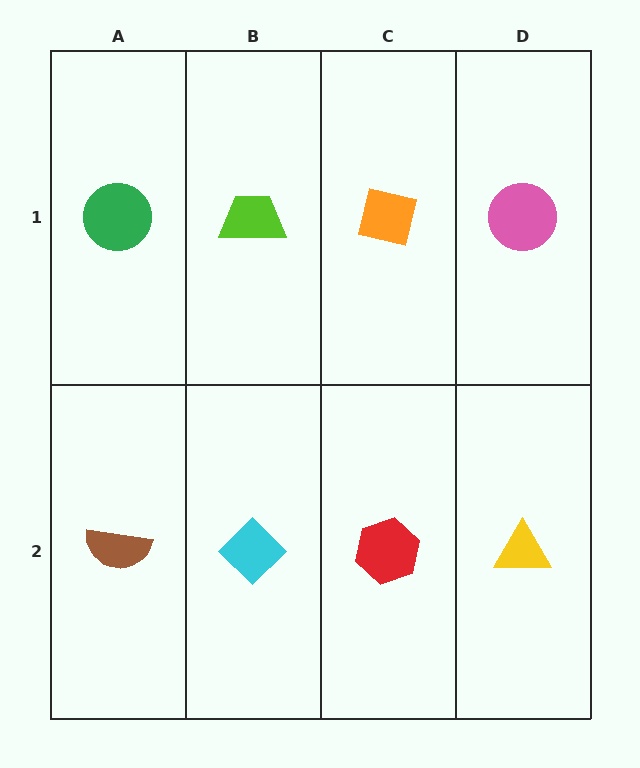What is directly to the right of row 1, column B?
An orange square.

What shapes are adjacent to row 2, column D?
A pink circle (row 1, column D), a red hexagon (row 2, column C).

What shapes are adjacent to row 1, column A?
A brown semicircle (row 2, column A), a lime trapezoid (row 1, column B).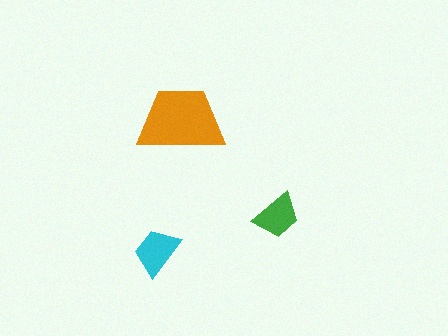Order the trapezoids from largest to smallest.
the orange one, the cyan one, the green one.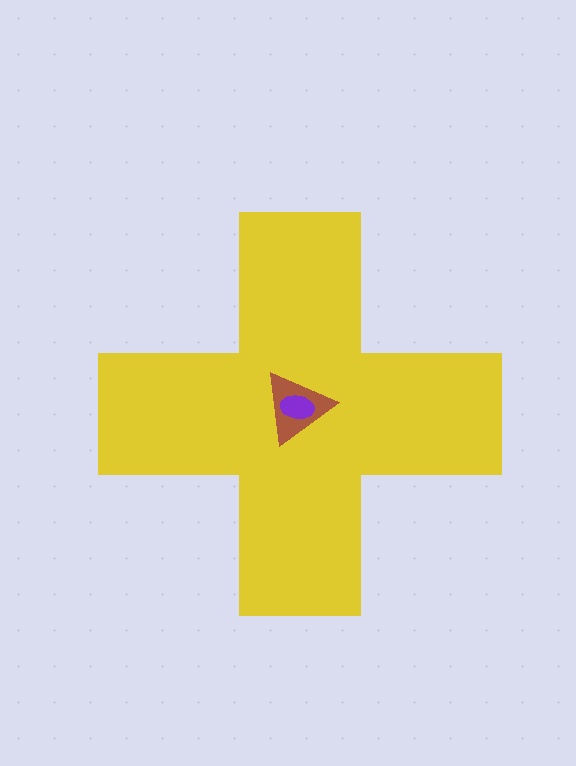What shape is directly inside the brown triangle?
The purple ellipse.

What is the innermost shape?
The purple ellipse.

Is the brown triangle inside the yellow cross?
Yes.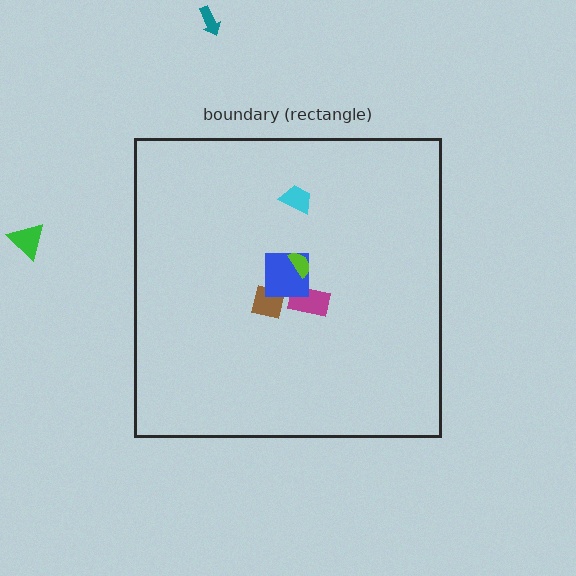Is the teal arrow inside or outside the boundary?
Outside.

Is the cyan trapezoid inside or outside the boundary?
Inside.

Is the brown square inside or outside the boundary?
Inside.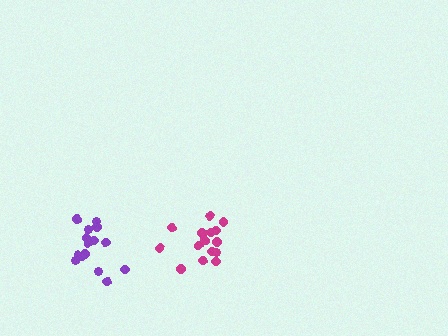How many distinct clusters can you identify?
There are 2 distinct clusters.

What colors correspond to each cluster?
The clusters are colored: magenta, purple.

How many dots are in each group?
Group 1: 15 dots, Group 2: 15 dots (30 total).